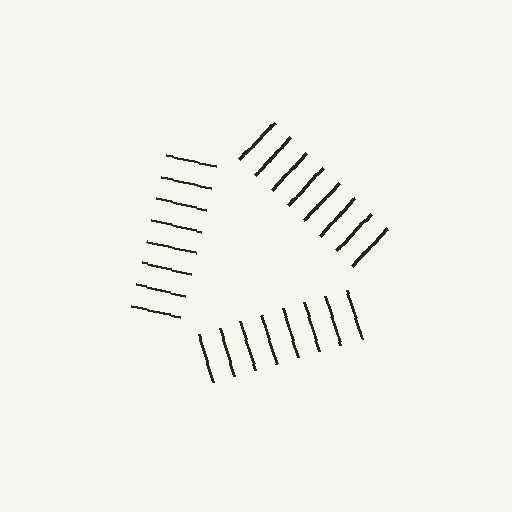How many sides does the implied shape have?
3 sides — the line-ends trace a triangle.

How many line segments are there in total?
24 — 8 along each of the 3 edges.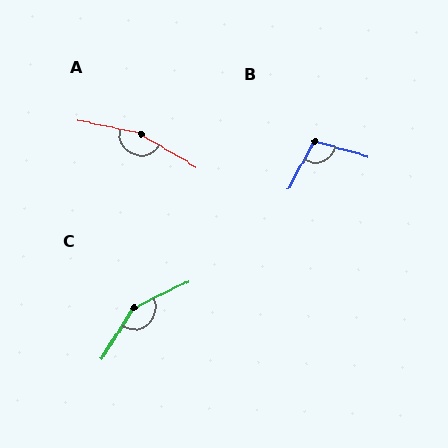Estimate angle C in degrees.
Approximately 148 degrees.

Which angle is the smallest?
B, at approximately 103 degrees.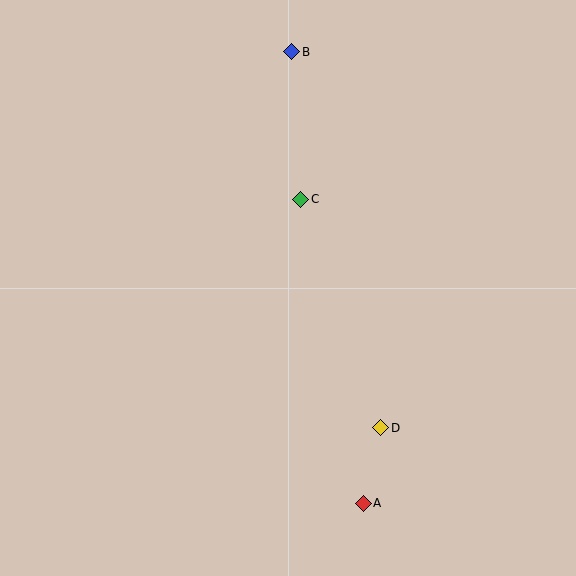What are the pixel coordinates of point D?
Point D is at (381, 428).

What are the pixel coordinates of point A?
Point A is at (363, 503).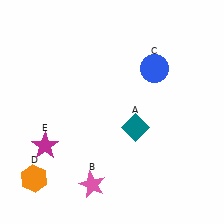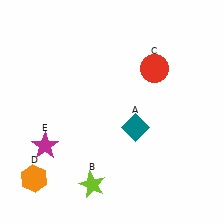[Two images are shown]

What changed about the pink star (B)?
In Image 1, B is pink. In Image 2, it changed to lime.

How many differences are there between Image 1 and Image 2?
There are 2 differences between the two images.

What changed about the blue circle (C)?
In Image 1, C is blue. In Image 2, it changed to red.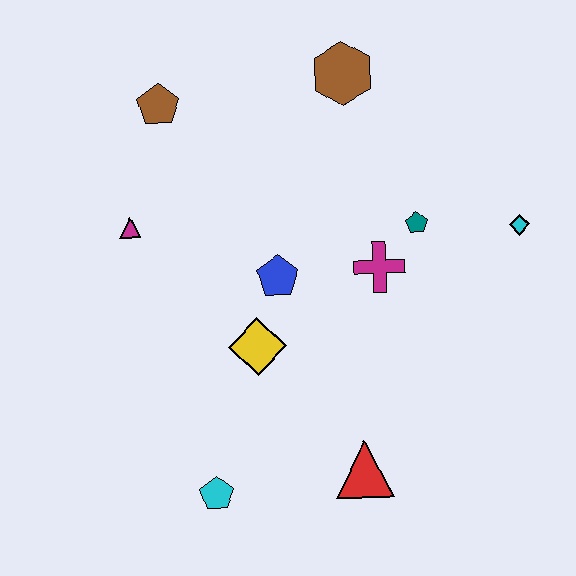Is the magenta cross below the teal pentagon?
Yes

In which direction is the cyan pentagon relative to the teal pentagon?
The cyan pentagon is below the teal pentagon.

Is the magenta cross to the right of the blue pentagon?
Yes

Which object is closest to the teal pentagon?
The magenta cross is closest to the teal pentagon.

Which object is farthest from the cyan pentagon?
The brown hexagon is farthest from the cyan pentagon.